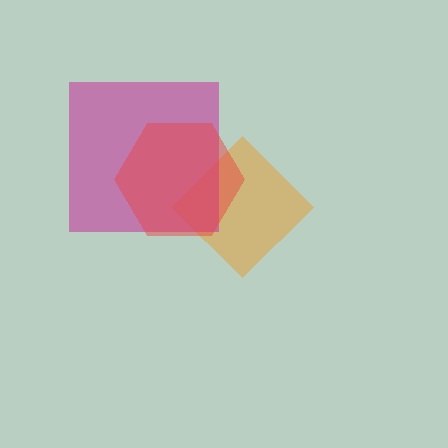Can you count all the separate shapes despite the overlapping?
Yes, there are 3 separate shapes.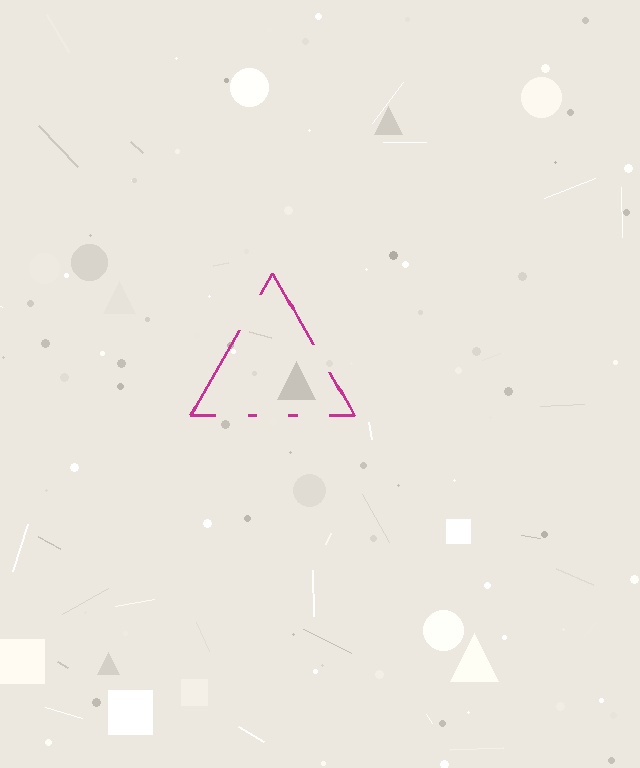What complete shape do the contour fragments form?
The contour fragments form a triangle.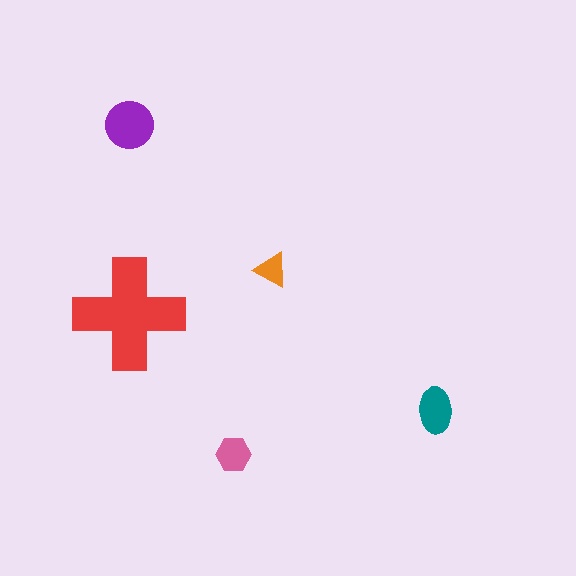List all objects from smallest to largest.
The orange triangle, the pink hexagon, the teal ellipse, the purple circle, the red cross.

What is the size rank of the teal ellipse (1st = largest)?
3rd.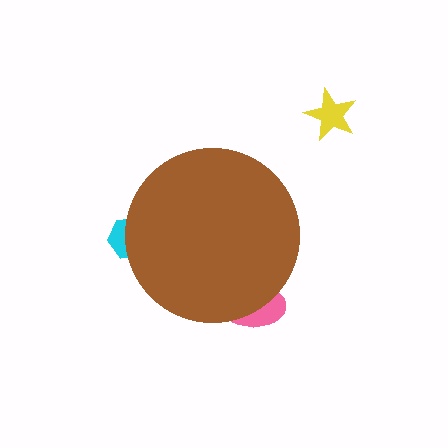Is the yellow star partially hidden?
No, the yellow star is fully visible.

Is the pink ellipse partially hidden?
Yes, the pink ellipse is partially hidden behind the brown circle.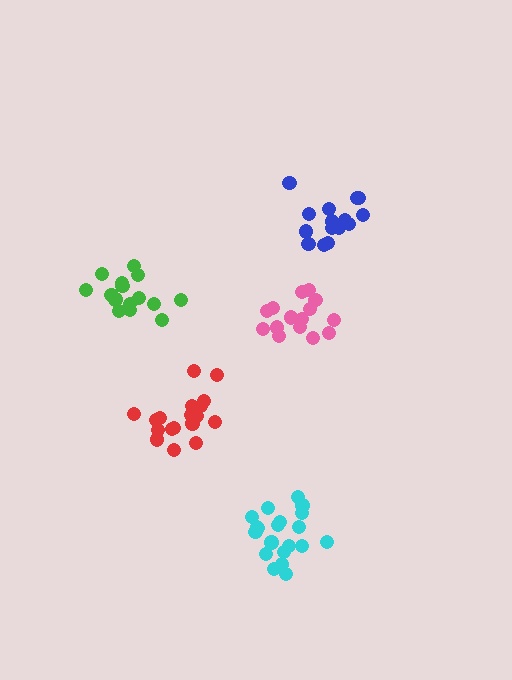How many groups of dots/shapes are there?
There are 5 groups.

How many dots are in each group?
Group 1: 15 dots, Group 2: 20 dots, Group 3: 15 dots, Group 4: 15 dots, Group 5: 18 dots (83 total).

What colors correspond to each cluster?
The clusters are colored: blue, cyan, pink, green, red.